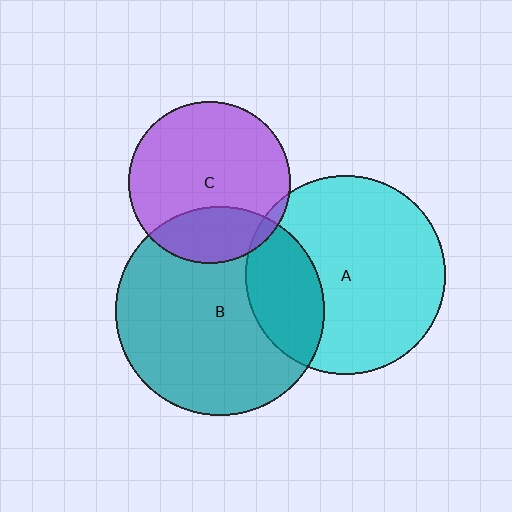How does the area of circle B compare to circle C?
Approximately 1.7 times.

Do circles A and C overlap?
Yes.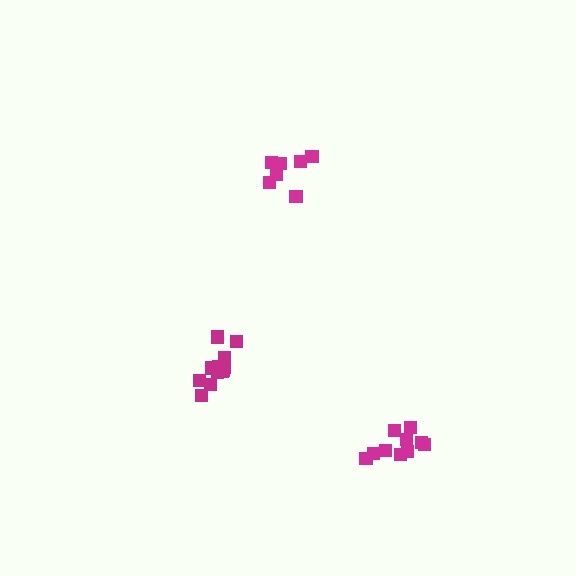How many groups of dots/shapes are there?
There are 3 groups.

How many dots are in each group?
Group 1: 12 dots, Group 2: 8 dots, Group 3: 10 dots (30 total).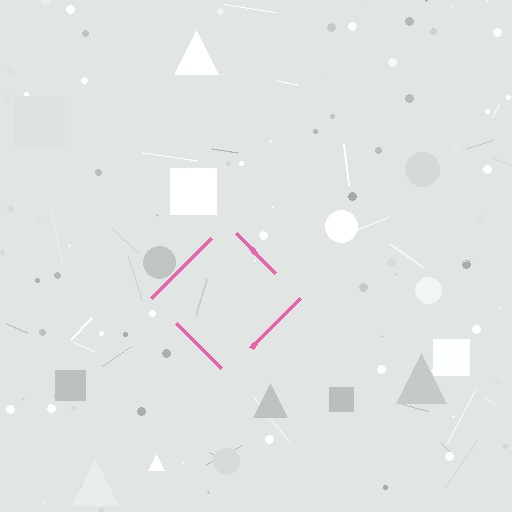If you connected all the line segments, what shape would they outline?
They would outline a diamond.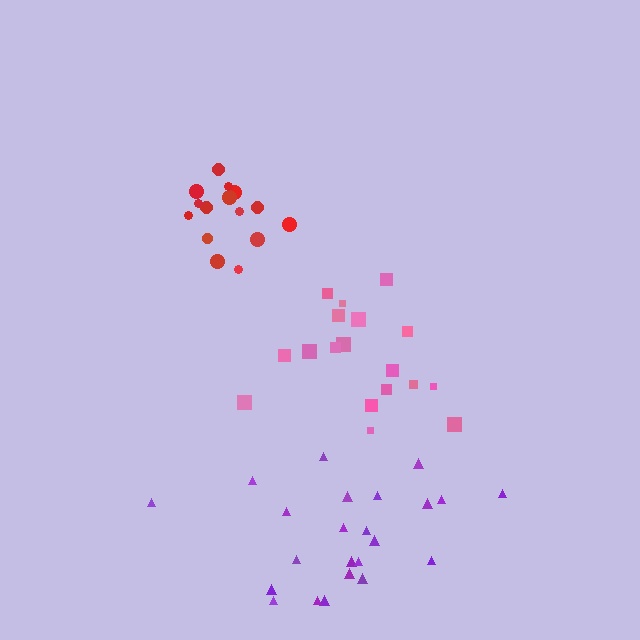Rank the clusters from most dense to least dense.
red, pink, purple.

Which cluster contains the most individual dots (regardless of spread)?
Purple (23).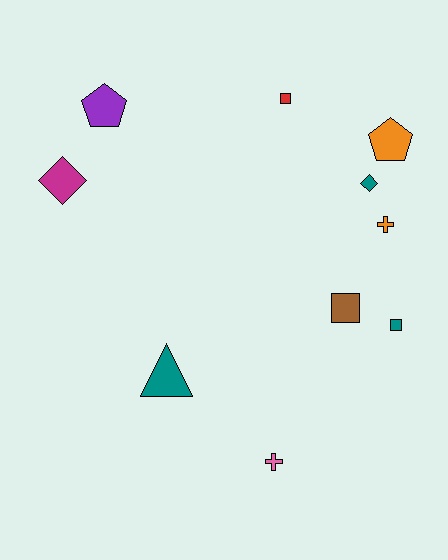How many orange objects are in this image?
There are 2 orange objects.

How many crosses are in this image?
There are 2 crosses.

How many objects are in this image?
There are 10 objects.